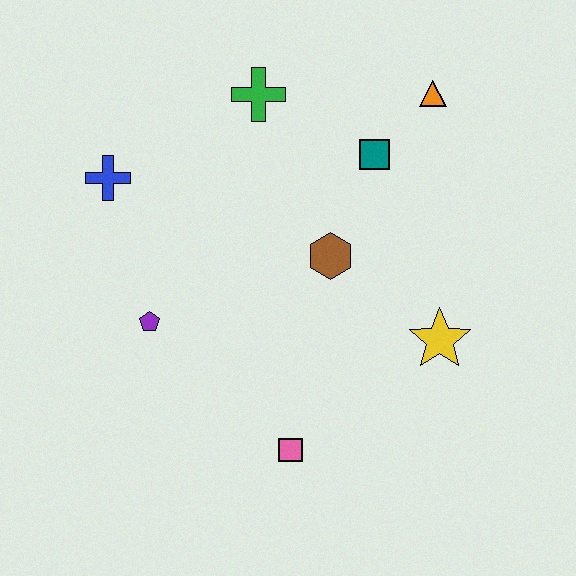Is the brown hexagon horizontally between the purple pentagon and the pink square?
No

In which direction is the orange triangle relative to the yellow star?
The orange triangle is above the yellow star.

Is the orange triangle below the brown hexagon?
No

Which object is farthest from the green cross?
The pink square is farthest from the green cross.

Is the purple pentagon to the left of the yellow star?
Yes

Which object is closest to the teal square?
The orange triangle is closest to the teal square.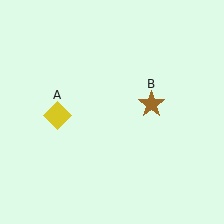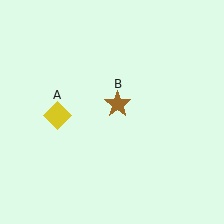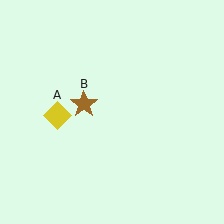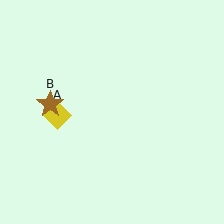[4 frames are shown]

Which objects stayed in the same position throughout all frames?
Yellow diamond (object A) remained stationary.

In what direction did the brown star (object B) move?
The brown star (object B) moved left.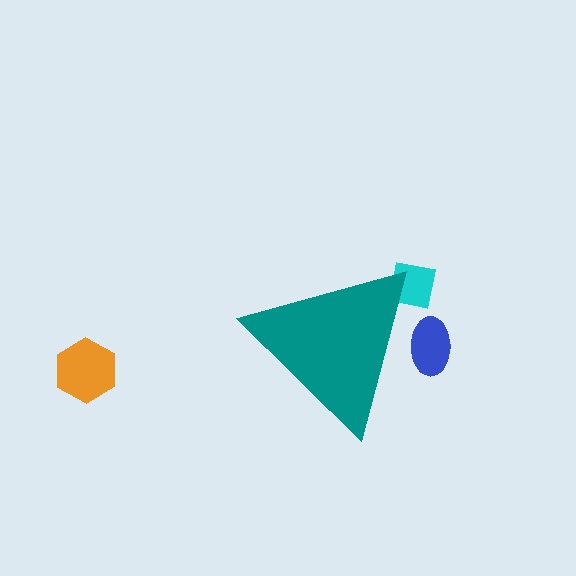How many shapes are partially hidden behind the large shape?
2 shapes are partially hidden.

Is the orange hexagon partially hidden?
No, the orange hexagon is fully visible.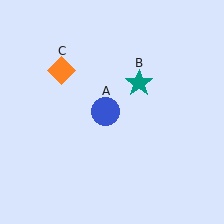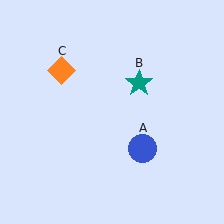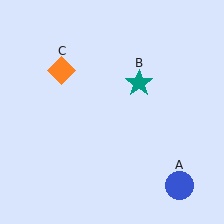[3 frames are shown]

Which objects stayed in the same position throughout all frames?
Teal star (object B) and orange diamond (object C) remained stationary.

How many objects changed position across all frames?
1 object changed position: blue circle (object A).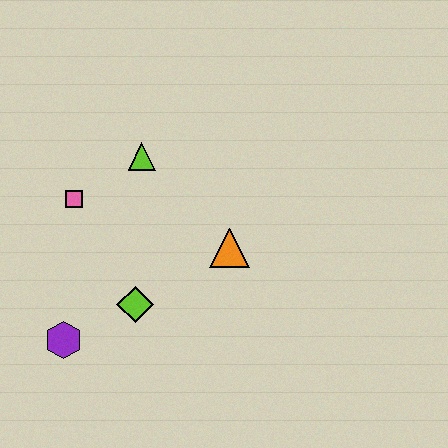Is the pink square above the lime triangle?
No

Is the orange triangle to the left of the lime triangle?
No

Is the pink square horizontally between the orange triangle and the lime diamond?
No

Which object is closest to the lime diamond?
The purple hexagon is closest to the lime diamond.